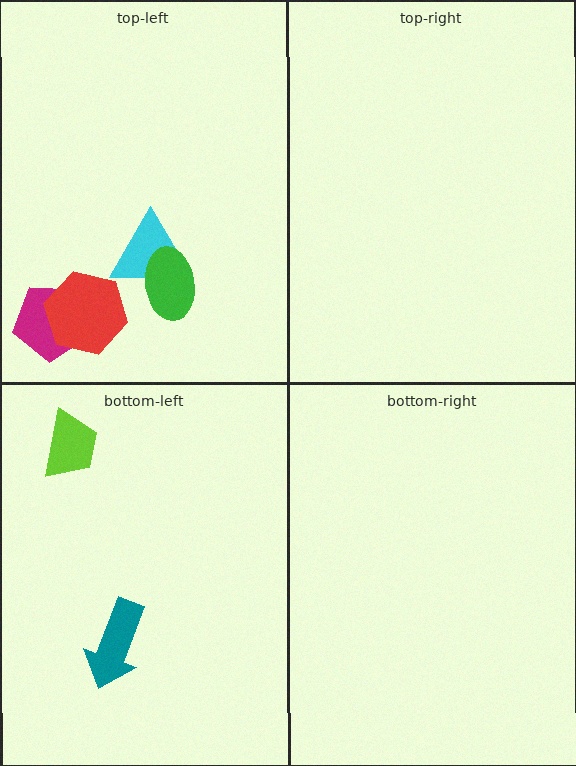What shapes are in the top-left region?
The cyan triangle, the magenta pentagon, the red hexagon, the green ellipse.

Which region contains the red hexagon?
The top-left region.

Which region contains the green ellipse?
The top-left region.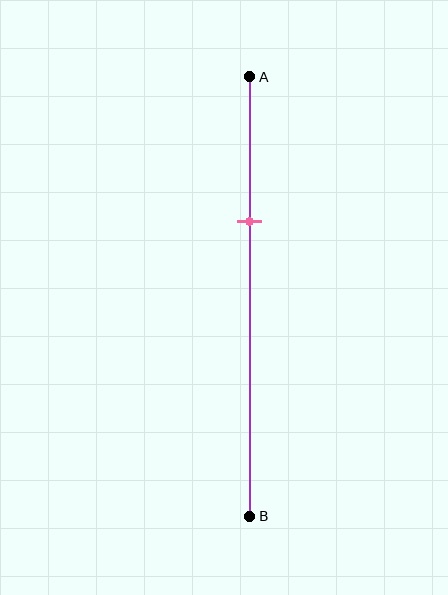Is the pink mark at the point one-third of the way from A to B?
Yes, the mark is approximately at the one-third point.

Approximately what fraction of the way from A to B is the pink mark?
The pink mark is approximately 35% of the way from A to B.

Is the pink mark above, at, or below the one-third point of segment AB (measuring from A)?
The pink mark is approximately at the one-third point of segment AB.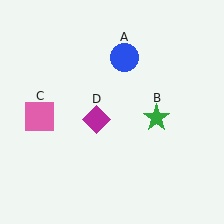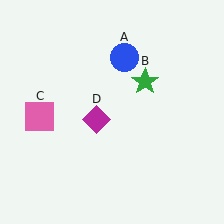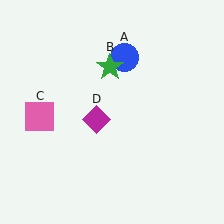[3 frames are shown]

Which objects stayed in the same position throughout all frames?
Blue circle (object A) and pink square (object C) and magenta diamond (object D) remained stationary.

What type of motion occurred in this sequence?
The green star (object B) rotated counterclockwise around the center of the scene.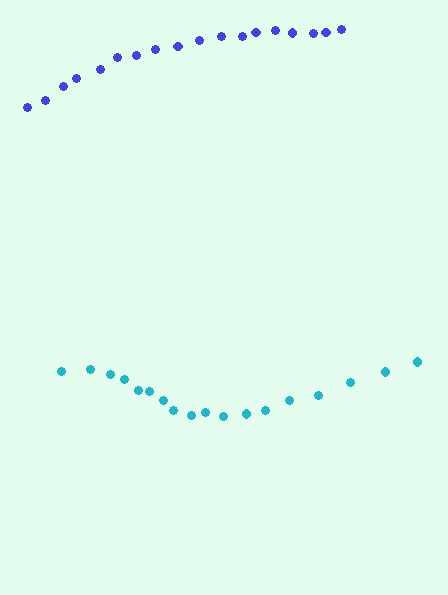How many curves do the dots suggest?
There are 2 distinct paths.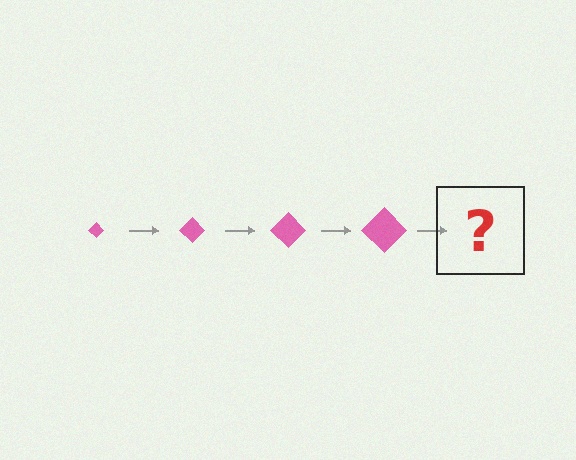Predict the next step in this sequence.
The next step is a pink diamond, larger than the previous one.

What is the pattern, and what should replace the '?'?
The pattern is that the diamond gets progressively larger each step. The '?' should be a pink diamond, larger than the previous one.